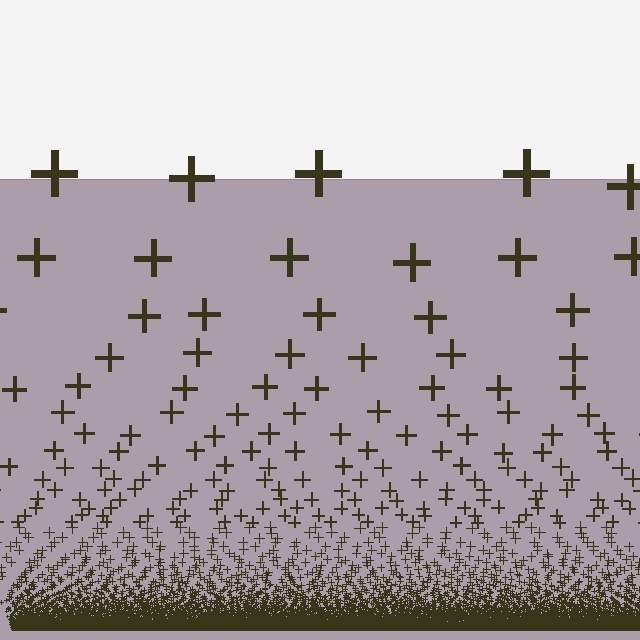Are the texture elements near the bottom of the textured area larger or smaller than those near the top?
Smaller. The gradient is inverted — elements near the bottom are smaller and denser.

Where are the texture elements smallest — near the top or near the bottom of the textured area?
Near the bottom.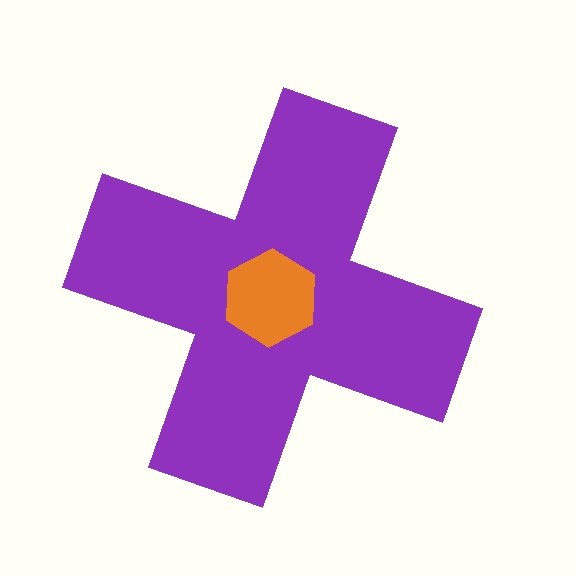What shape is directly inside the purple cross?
The orange hexagon.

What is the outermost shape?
The purple cross.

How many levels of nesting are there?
2.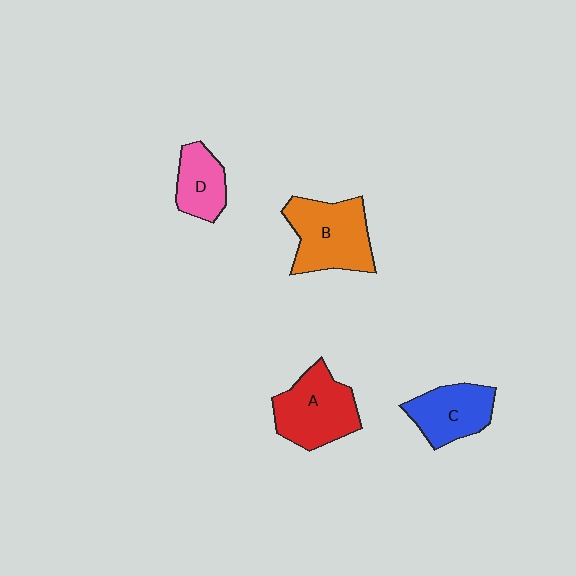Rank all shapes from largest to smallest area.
From largest to smallest: B (orange), A (red), C (blue), D (pink).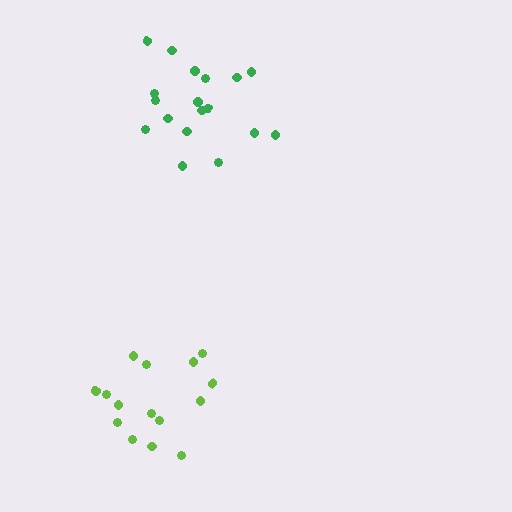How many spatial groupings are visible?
There are 2 spatial groupings.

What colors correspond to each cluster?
The clusters are colored: lime, green.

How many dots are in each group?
Group 1: 15 dots, Group 2: 18 dots (33 total).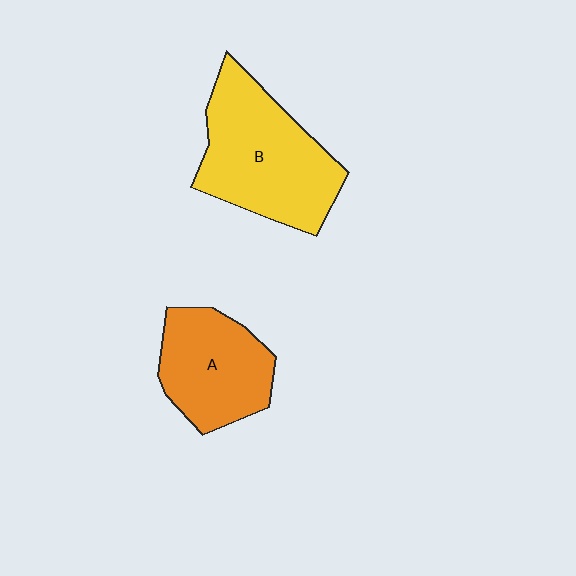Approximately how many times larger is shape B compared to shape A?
Approximately 1.4 times.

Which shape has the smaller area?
Shape A (orange).